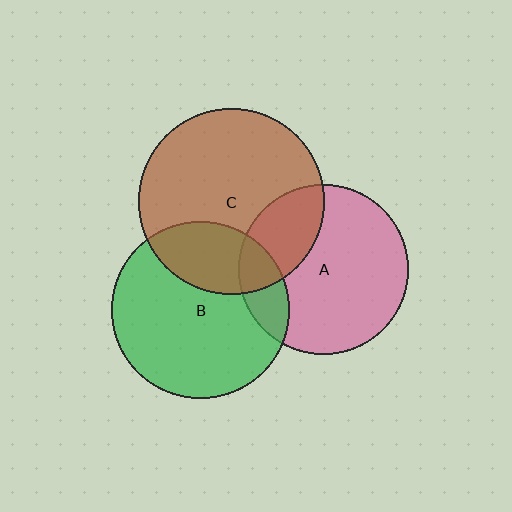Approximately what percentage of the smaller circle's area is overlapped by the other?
Approximately 25%.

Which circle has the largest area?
Circle C (brown).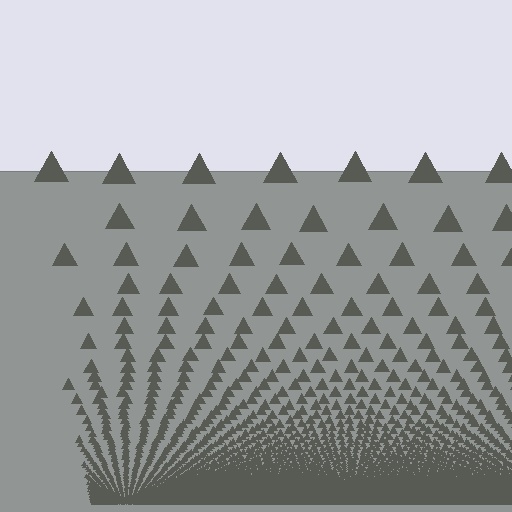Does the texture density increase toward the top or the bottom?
Density increases toward the bottom.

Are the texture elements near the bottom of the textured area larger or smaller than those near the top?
Smaller. The gradient is inverted — elements near the bottom are smaller and denser.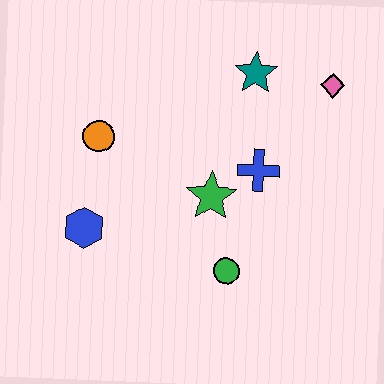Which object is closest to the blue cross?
The green star is closest to the blue cross.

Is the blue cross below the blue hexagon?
No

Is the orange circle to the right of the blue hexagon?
Yes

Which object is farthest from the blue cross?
The blue hexagon is farthest from the blue cross.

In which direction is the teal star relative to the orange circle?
The teal star is to the right of the orange circle.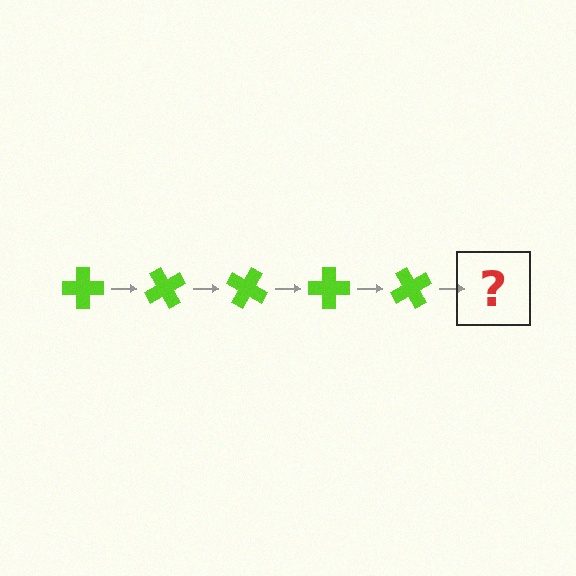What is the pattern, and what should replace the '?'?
The pattern is that the cross rotates 60 degrees each step. The '?' should be a lime cross rotated 300 degrees.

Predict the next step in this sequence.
The next step is a lime cross rotated 300 degrees.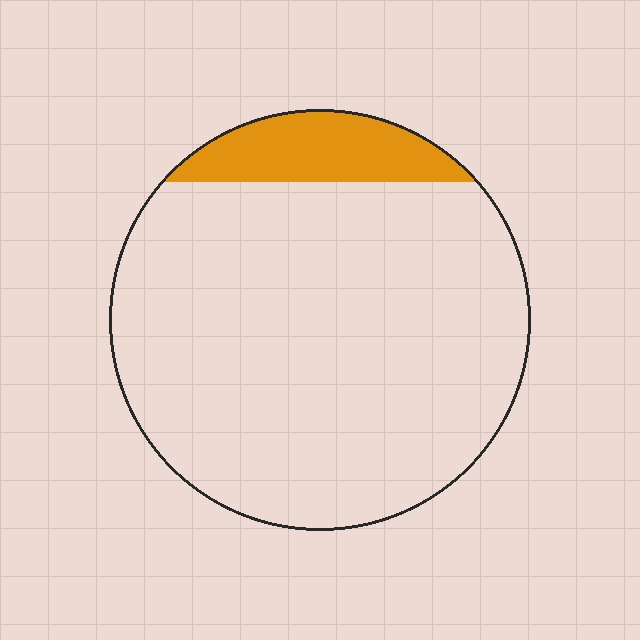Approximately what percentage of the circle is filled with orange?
Approximately 10%.